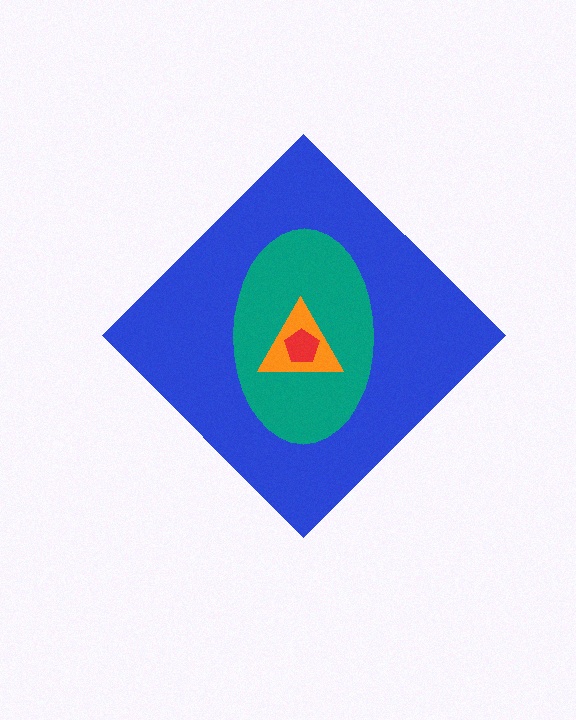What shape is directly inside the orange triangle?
The red pentagon.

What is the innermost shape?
The red pentagon.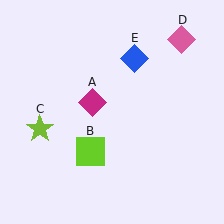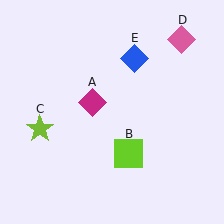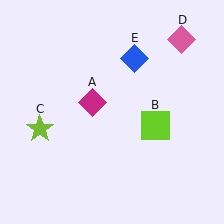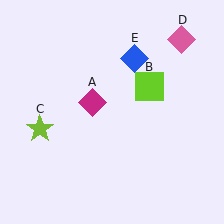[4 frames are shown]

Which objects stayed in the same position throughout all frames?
Magenta diamond (object A) and lime star (object C) and pink diamond (object D) and blue diamond (object E) remained stationary.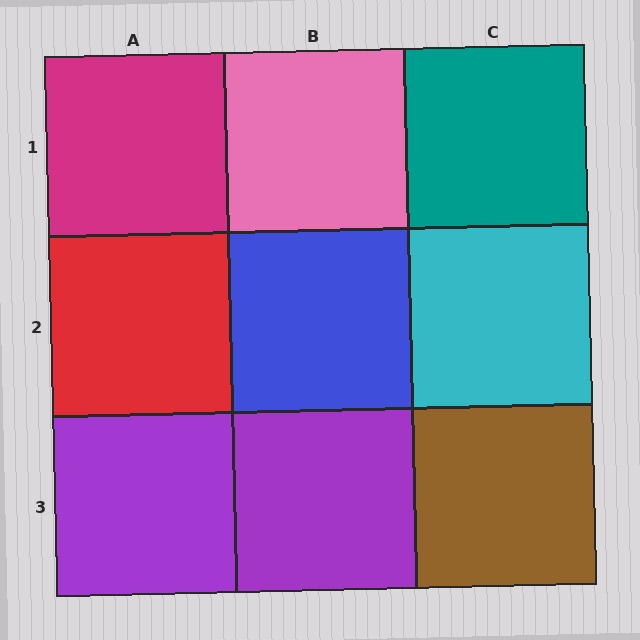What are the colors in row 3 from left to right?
Purple, purple, brown.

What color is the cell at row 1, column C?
Teal.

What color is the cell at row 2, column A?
Red.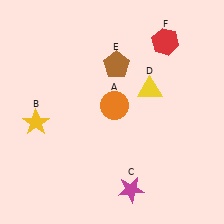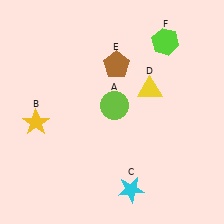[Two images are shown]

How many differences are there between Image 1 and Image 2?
There are 3 differences between the two images.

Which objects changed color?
A changed from orange to lime. C changed from magenta to cyan. F changed from red to lime.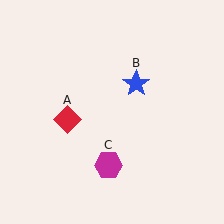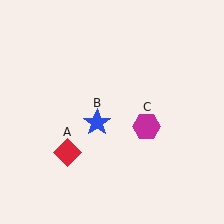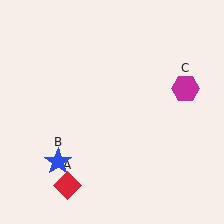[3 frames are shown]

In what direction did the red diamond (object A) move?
The red diamond (object A) moved down.